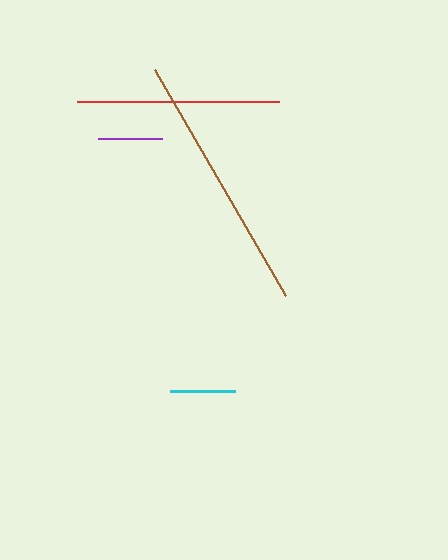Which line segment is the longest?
The brown line is the longest at approximately 261 pixels.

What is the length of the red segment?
The red segment is approximately 203 pixels long.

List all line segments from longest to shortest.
From longest to shortest: brown, red, cyan, purple.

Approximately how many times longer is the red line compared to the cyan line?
The red line is approximately 3.1 times the length of the cyan line.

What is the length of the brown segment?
The brown segment is approximately 261 pixels long.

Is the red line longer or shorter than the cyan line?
The red line is longer than the cyan line.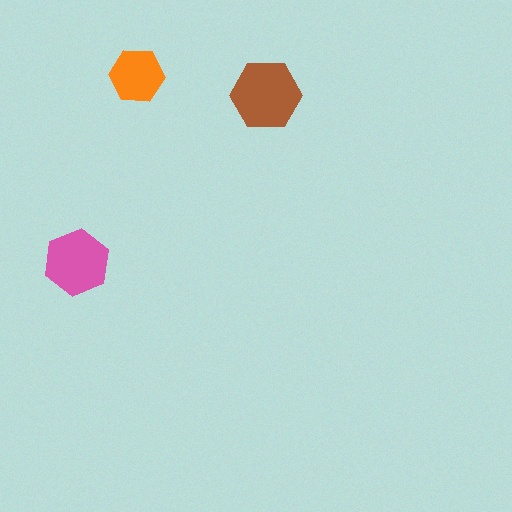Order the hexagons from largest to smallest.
the brown one, the pink one, the orange one.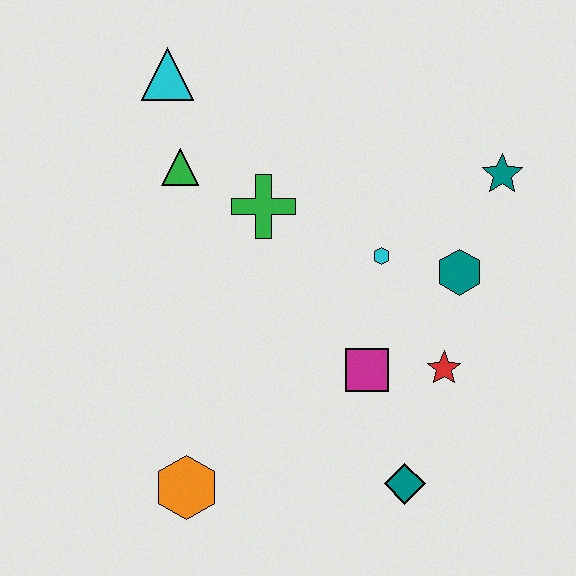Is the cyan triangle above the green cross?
Yes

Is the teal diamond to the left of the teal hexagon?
Yes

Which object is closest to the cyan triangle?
The green triangle is closest to the cyan triangle.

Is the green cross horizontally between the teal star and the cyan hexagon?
No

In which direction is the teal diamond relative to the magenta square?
The teal diamond is below the magenta square.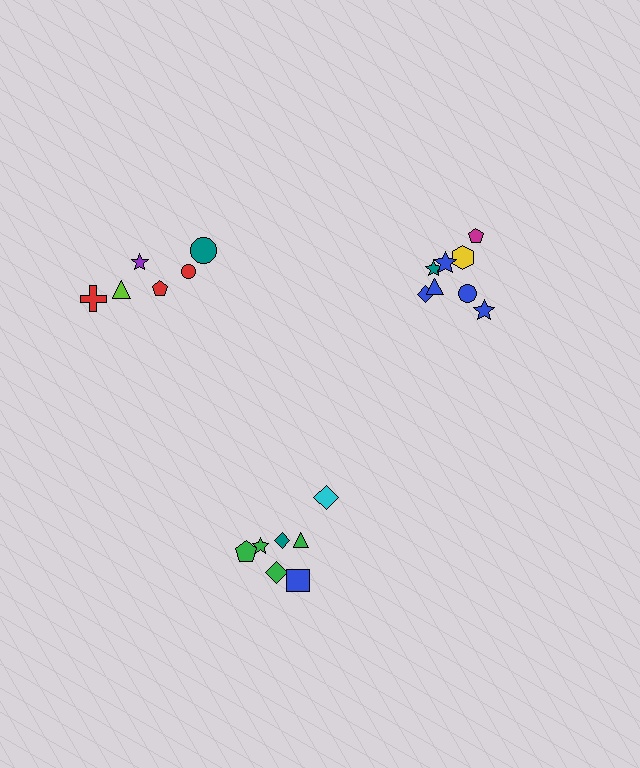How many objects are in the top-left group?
There are 6 objects.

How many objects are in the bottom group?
There are 7 objects.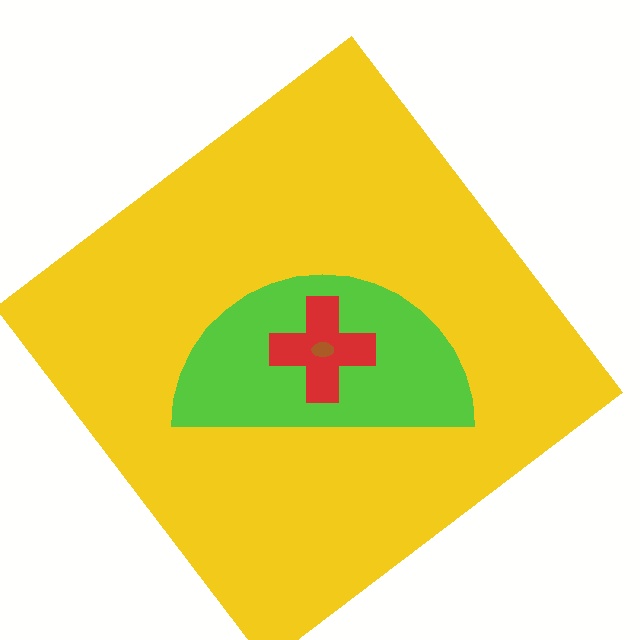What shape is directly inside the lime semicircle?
The red cross.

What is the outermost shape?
The yellow diamond.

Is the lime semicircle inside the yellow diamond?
Yes.